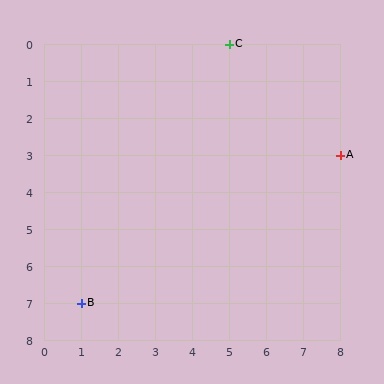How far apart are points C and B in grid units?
Points C and B are 4 columns and 7 rows apart (about 8.1 grid units diagonally).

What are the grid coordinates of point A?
Point A is at grid coordinates (8, 3).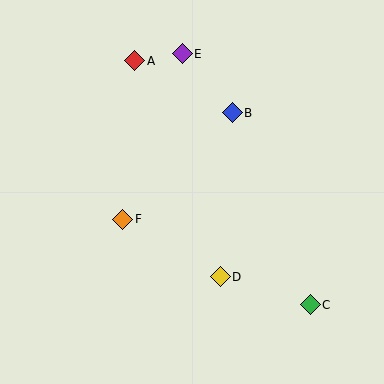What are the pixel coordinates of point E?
Point E is at (182, 54).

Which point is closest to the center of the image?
Point F at (123, 219) is closest to the center.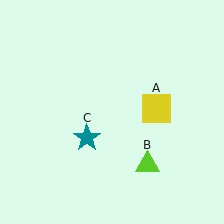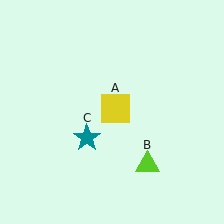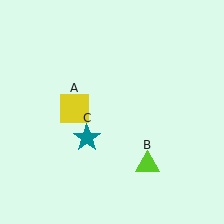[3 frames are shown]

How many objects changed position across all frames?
1 object changed position: yellow square (object A).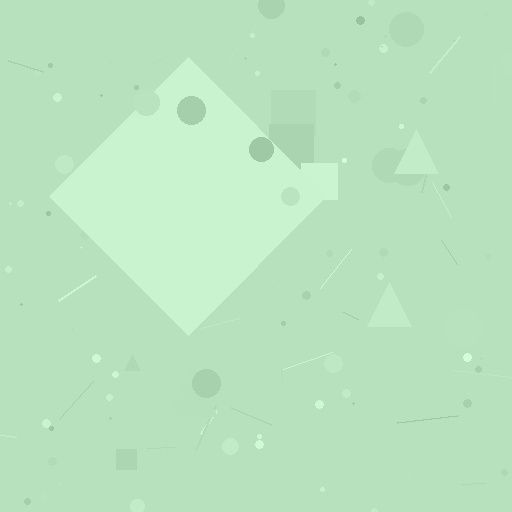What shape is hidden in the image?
A diamond is hidden in the image.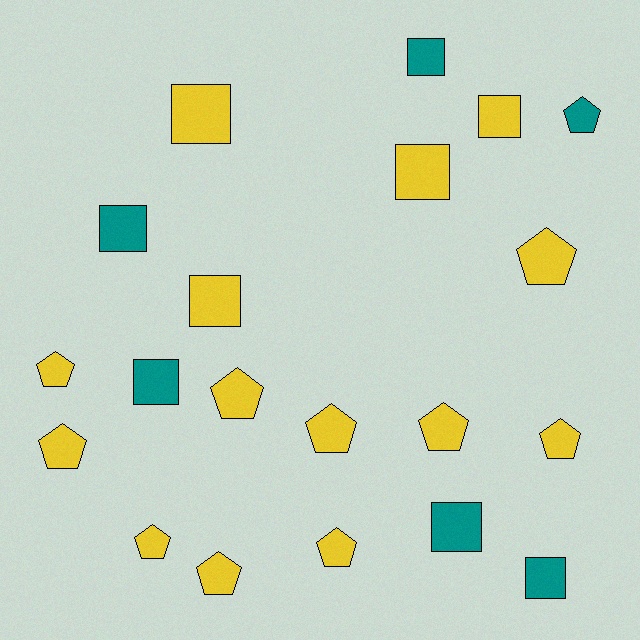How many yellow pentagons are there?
There are 10 yellow pentagons.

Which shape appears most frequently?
Pentagon, with 11 objects.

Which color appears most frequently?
Yellow, with 14 objects.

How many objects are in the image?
There are 20 objects.